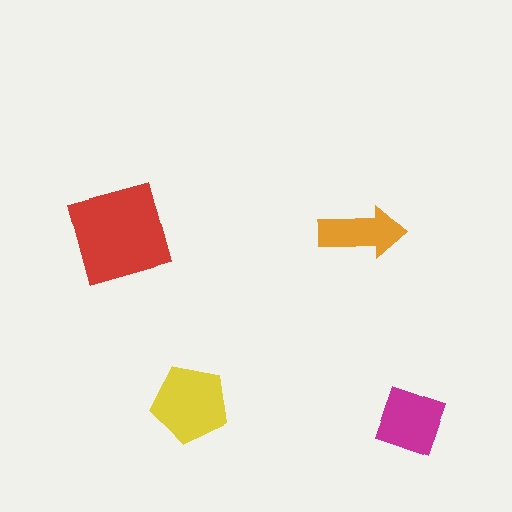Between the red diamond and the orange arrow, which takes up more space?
The red diamond.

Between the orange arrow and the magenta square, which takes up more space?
The magenta square.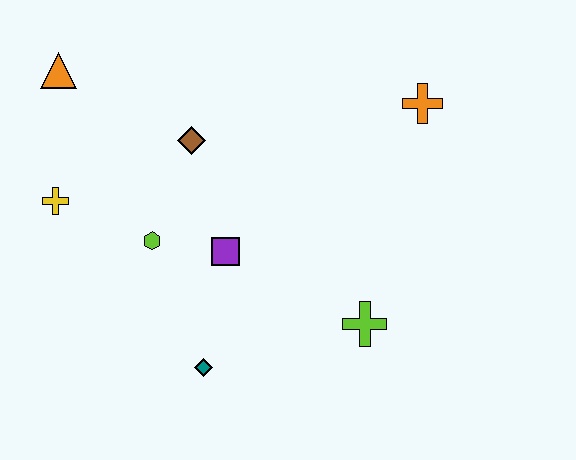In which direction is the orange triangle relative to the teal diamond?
The orange triangle is above the teal diamond.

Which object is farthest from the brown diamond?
The lime cross is farthest from the brown diamond.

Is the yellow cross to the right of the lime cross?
No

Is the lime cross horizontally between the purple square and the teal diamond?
No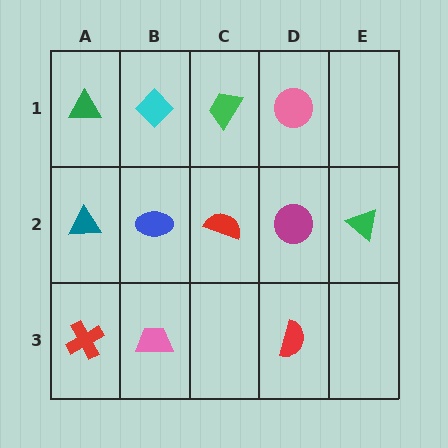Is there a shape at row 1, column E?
No, that cell is empty.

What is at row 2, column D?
A magenta circle.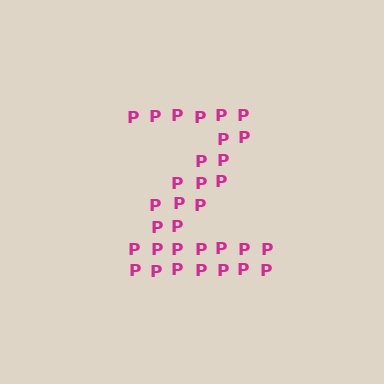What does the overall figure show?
The overall figure shows the letter Z.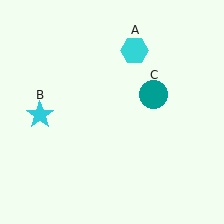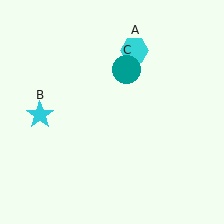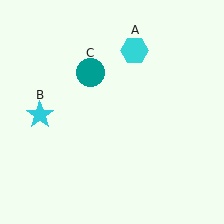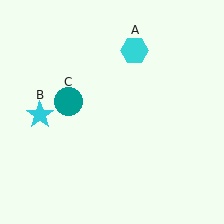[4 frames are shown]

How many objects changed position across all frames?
1 object changed position: teal circle (object C).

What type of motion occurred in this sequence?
The teal circle (object C) rotated counterclockwise around the center of the scene.